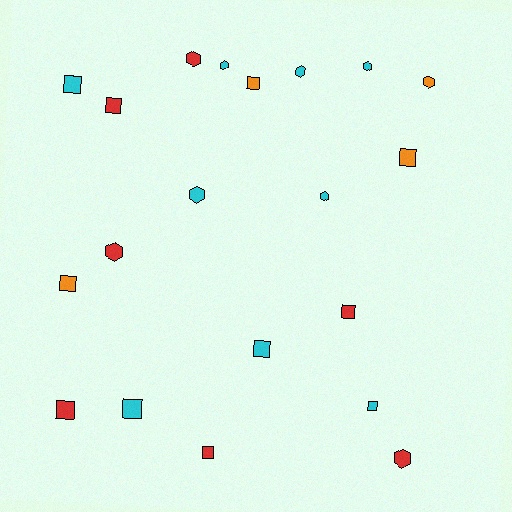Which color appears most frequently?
Cyan, with 9 objects.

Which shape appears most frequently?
Square, with 11 objects.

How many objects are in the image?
There are 20 objects.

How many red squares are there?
There are 4 red squares.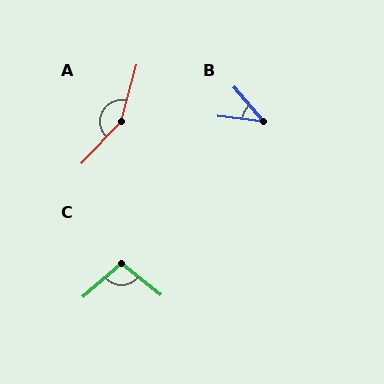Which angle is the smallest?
B, at approximately 43 degrees.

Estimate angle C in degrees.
Approximately 100 degrees.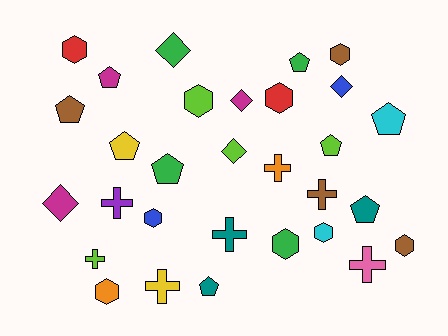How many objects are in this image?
There are 30 objects.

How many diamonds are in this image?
There are 5 diamonds.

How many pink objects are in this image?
There is 1 pink object.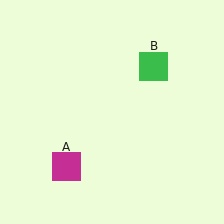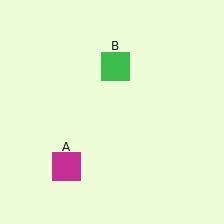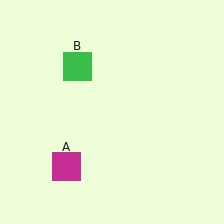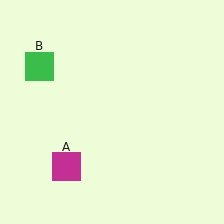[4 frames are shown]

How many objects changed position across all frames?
1 object changed position: green square (object B).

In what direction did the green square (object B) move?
The green square (object B) moved left.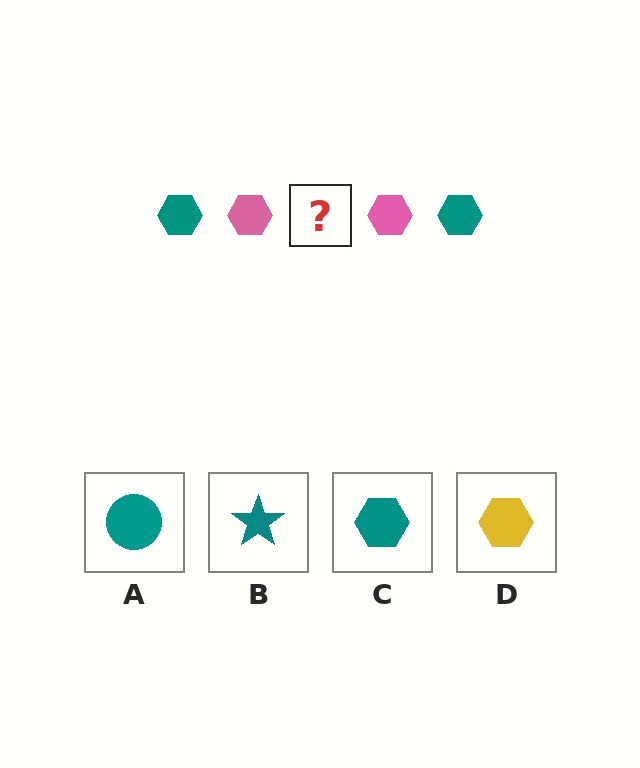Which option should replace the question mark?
Option C.